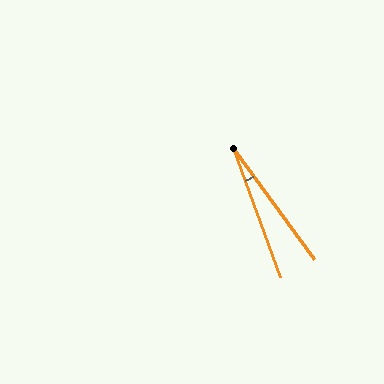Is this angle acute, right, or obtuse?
It is acute.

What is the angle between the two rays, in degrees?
Approximately 16 degrees.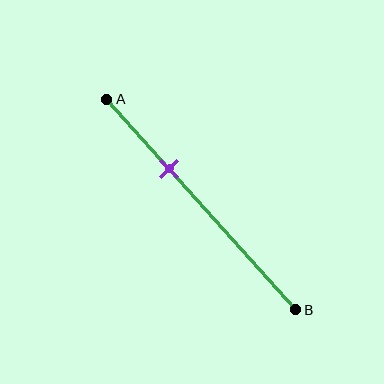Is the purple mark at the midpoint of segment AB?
No, the mark is at about 35% from A, not at the 50% midpoint.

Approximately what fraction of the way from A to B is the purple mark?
The purple mark is approximately 35% of the way from A to B.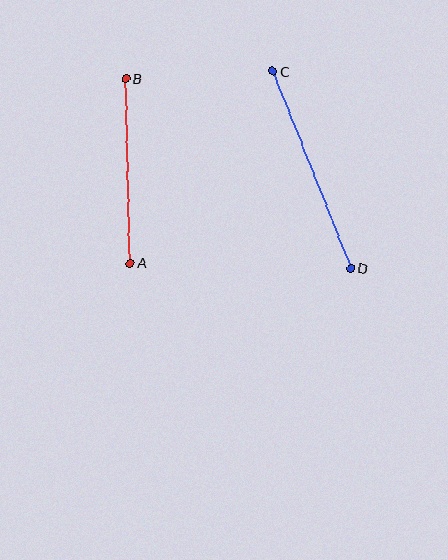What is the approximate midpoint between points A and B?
The midpoint is at approximately (128, 171) pixels.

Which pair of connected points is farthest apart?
Points C and D are farthest apart.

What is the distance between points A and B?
The distance is approximately 185 pixels.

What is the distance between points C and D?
The distance is approximately 212 pixels.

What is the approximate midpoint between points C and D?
The midpoint is at approximately (312, 170) pixels.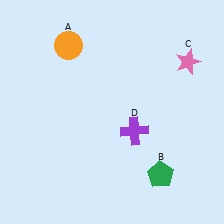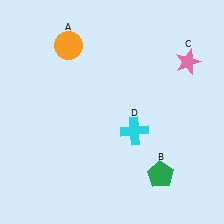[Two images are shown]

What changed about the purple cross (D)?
In Image 1, D is purple. In Image 2, it changed to cyan.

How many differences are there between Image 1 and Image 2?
There is 1 difference between the two images.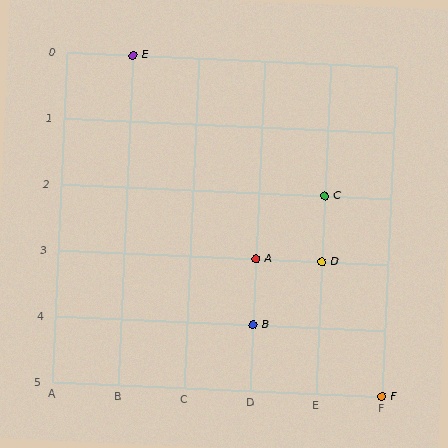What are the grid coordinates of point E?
Point E is at grid coordinates (B, 0).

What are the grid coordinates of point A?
Point A is at grid coordinates (D, 3).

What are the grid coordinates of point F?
Point F is at grid coordinates (F, 5).